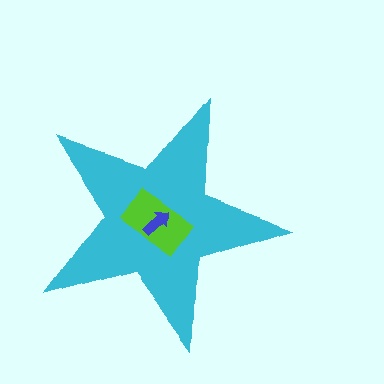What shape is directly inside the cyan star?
The lime rectangle.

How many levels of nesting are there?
3.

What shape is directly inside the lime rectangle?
The blue arrow.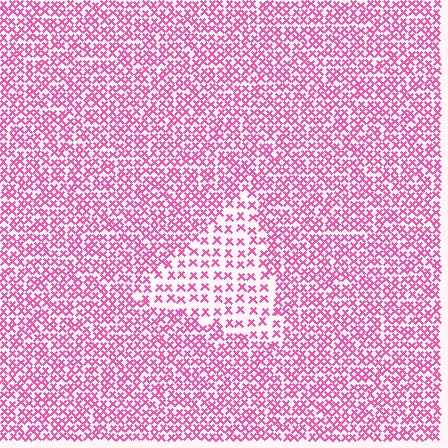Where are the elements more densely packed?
The elements are more densely packed outside the triangle boundary.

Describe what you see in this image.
The image contains small pink elements arranged at two different densities. A triangle-shaped region is visible where the elements are less densely packed than the surrounding area.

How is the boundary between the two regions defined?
The boundary is defined by a change in element density (approximately 2.0x ratio). All elements are the same color, size, and shape.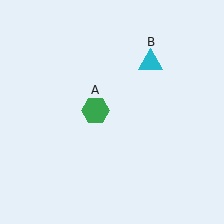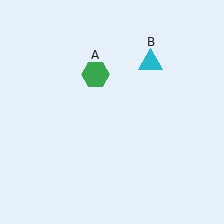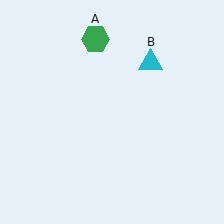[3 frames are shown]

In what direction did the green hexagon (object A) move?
The green hexagon (object A) moved up.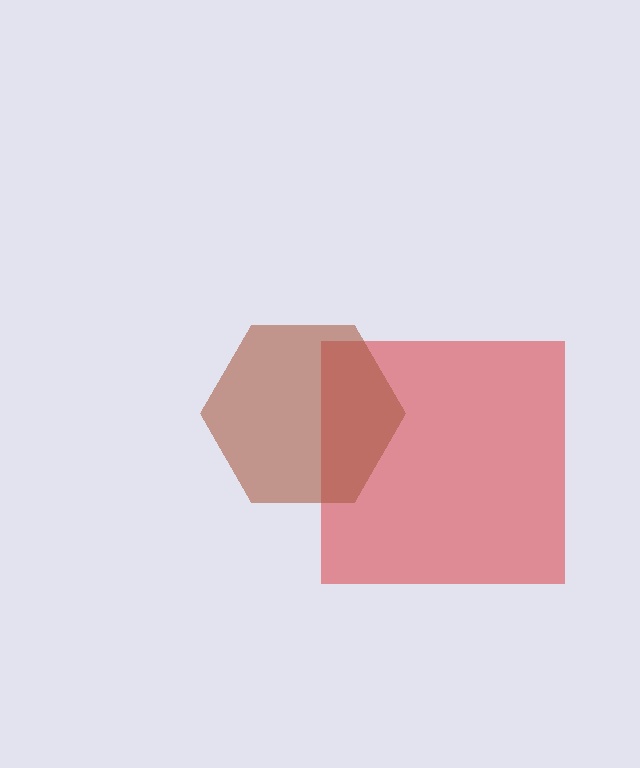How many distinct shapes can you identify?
There are 2 distinct shapes: a red square, a brown hexagon.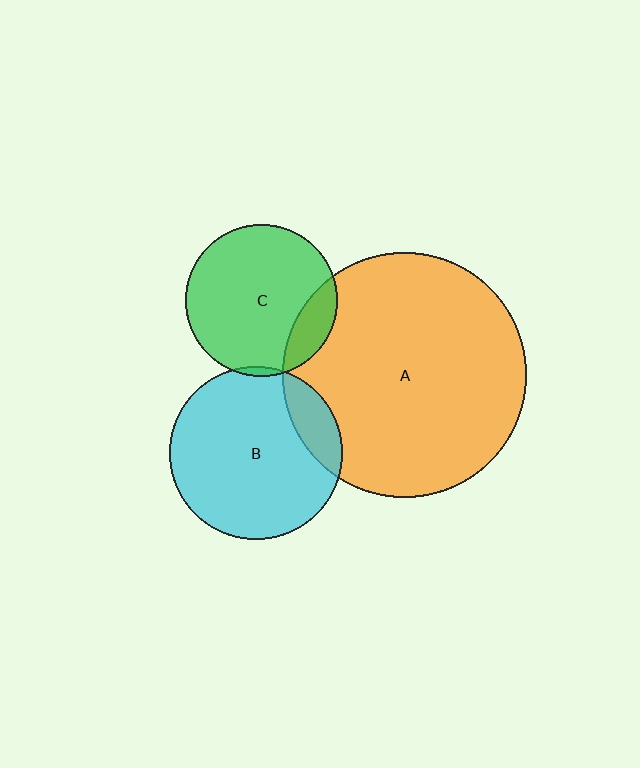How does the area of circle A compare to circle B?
Approximately 2.0 times.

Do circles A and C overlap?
Yes.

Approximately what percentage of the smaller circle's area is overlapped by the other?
Approximately 15%.